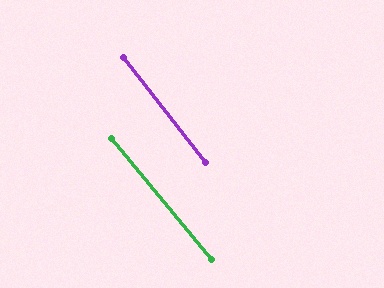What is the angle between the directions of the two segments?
Approximately 1 degree.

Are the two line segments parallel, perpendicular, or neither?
Parallel — their directions differ by only 1.1°.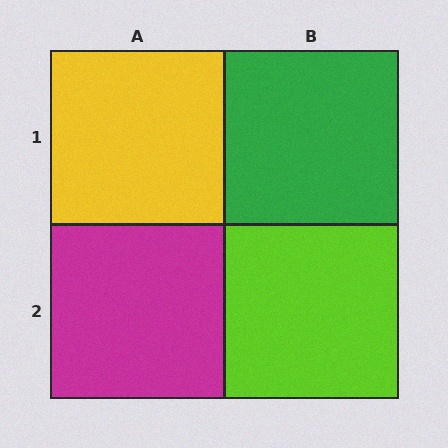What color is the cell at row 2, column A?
Magenta.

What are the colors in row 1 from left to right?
Yellow, green.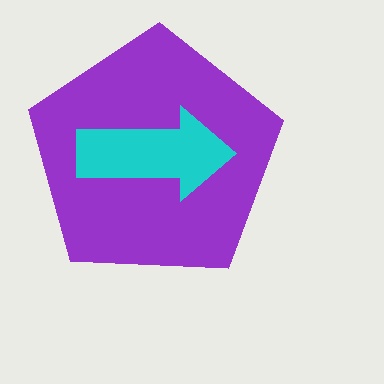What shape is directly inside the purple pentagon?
The cyan arrow.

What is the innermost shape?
The cyan arrow.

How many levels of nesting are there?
2.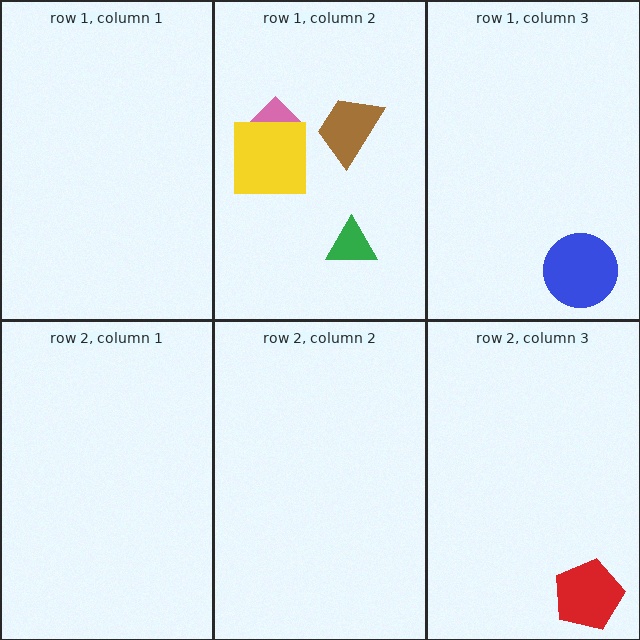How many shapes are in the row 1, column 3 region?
1.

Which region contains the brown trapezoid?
The row 1, column 2 region.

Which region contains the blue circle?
The row 1, column 3 region.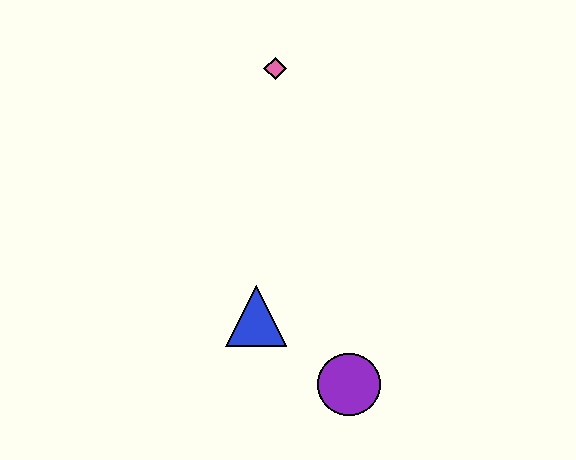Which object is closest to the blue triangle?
The purple circle is closest to the blue triangle.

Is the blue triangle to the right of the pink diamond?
No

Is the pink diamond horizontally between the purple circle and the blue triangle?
Yes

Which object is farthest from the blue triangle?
The pink diamond is farthest from the blue triangle.